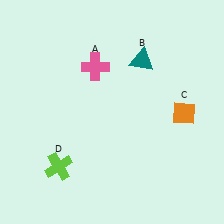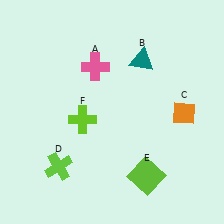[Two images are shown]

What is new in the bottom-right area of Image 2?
A lime square (E) was added in the bottom-right area of Image 2.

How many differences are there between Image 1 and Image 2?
There are 2 differences between the two images.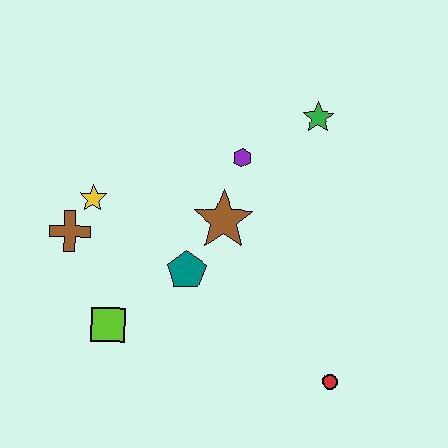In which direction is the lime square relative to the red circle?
The lime square is to the left of the red circle.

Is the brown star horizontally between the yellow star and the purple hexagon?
Yes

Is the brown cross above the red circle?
Yes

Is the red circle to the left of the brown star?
No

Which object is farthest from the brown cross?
The red circle is farthest from the brown cross.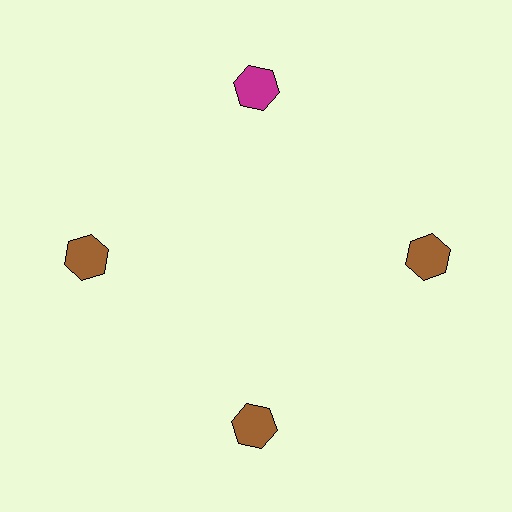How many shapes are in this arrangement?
There are 4 shapes arranged in a ring pattern.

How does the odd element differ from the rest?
It has a different color: magenta instead of brown.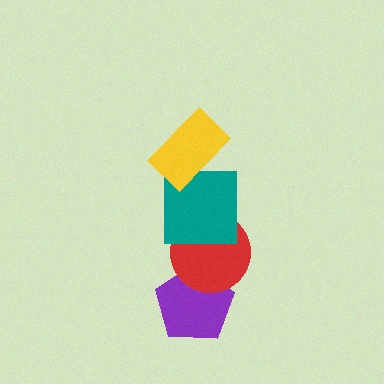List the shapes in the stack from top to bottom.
From top to bottom: the yellow rectangle, the teal square, the red circle, the purple pentagon.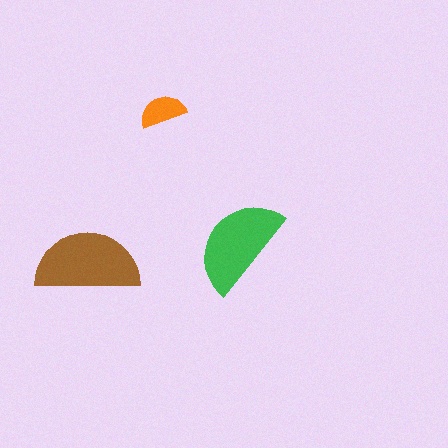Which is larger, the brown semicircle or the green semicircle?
The brown one.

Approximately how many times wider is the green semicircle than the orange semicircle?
About 2 times wider.